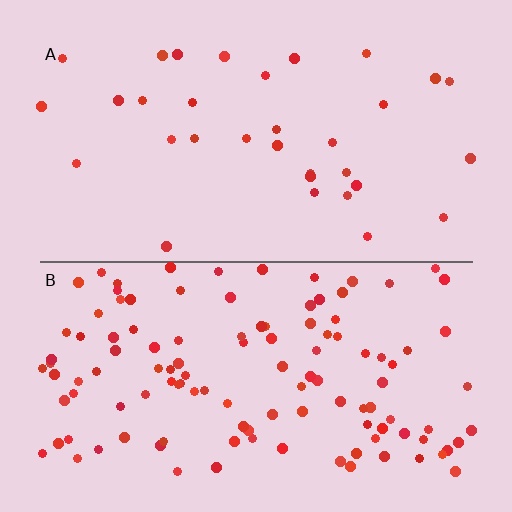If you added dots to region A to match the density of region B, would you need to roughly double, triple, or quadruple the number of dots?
Approximately quadruple.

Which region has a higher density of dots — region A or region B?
B (the bottom).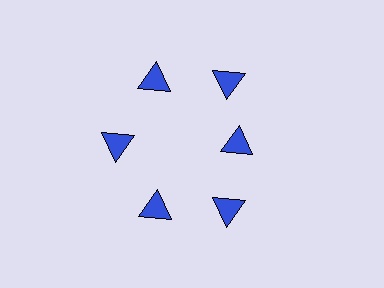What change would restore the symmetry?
The symmetry would be restored by moving it outward, back onto the ring so that all 6 triangles sit at equal angles and equal distance from the center.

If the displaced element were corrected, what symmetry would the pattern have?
It would have 6-fold rotational symmetry — the pattern would map onto itself every 60 degrees.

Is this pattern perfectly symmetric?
No. The 6 blue triangles are arranged in a ring, but one element near the 3 o'clock position is pulled inward toward the center, breaking the 6-fold rotational symmetry.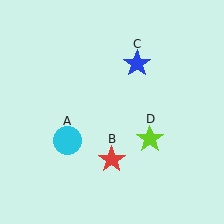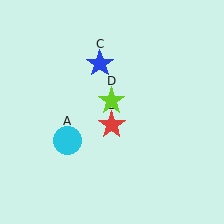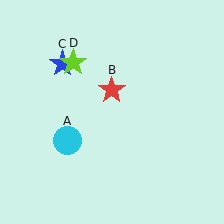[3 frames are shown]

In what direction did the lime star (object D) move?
The lime star (object D) moved up and to the left.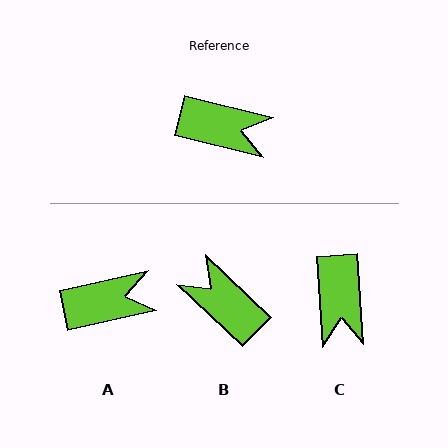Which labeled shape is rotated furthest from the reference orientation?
B, about 150 degrees away.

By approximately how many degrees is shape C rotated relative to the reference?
Approximately 72 degrees clockwise.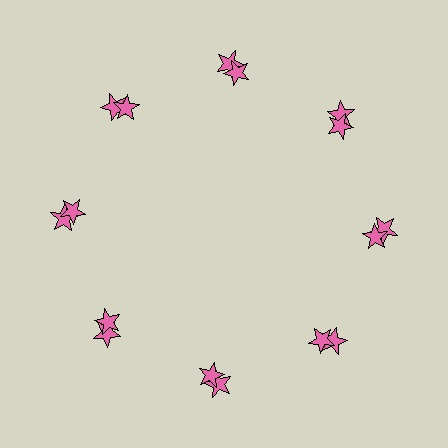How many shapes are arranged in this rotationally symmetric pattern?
There are 16 shapes, arranged in 8 groups of 2.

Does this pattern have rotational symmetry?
Yes, this pattern has 8-fold rotational symmetry. It looks the same after rotating 45 degrees around the center.